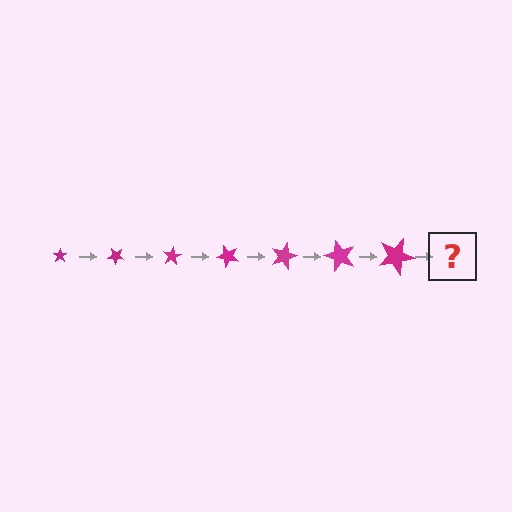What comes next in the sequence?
The next element should be a star, larger than the previous one and rotated 280 degrees from the start.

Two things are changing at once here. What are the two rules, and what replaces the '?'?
The two rules are that the star grows larger each step and it rotates 40 degrees each step. The '?' should be a star, larger than the previous one and rotated 280 degrees from the start.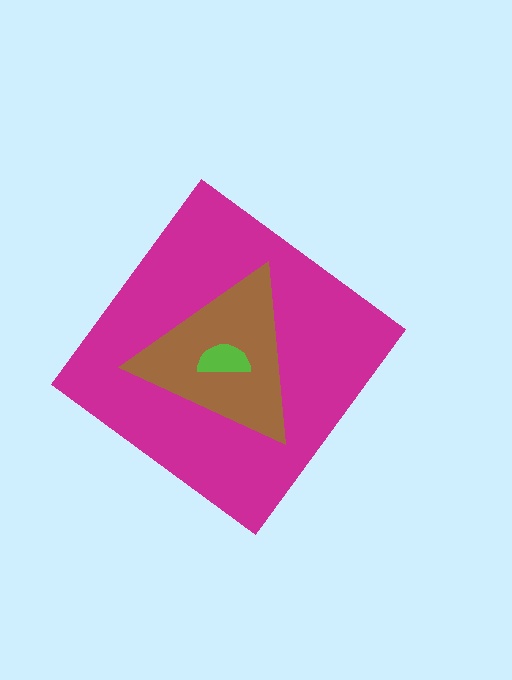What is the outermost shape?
The magenta diamond.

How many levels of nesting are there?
3.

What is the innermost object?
The lime semicircle.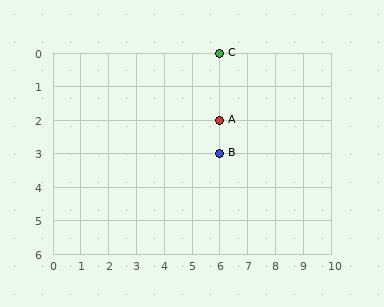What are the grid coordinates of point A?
Point A is at grid coordinates (6, 2).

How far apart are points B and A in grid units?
Points B and A are 1 row apart.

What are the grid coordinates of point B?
Point B is at grid coordinates (6, 3).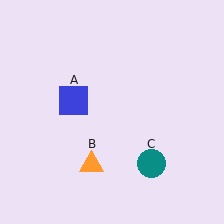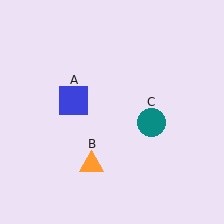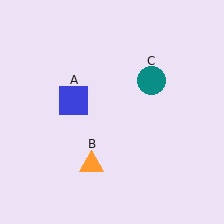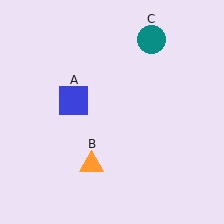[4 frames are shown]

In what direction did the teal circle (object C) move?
The teal circle (object C) moved up.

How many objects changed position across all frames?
1 object changed position: teal circle (object C).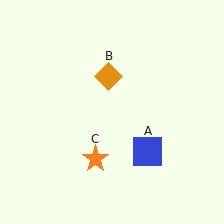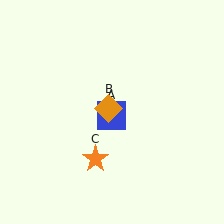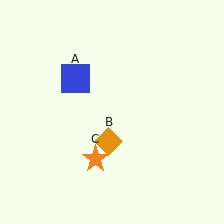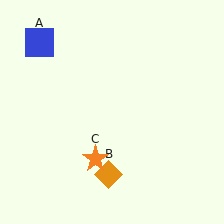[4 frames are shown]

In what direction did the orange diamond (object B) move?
The orange diamond (object B) moved down.